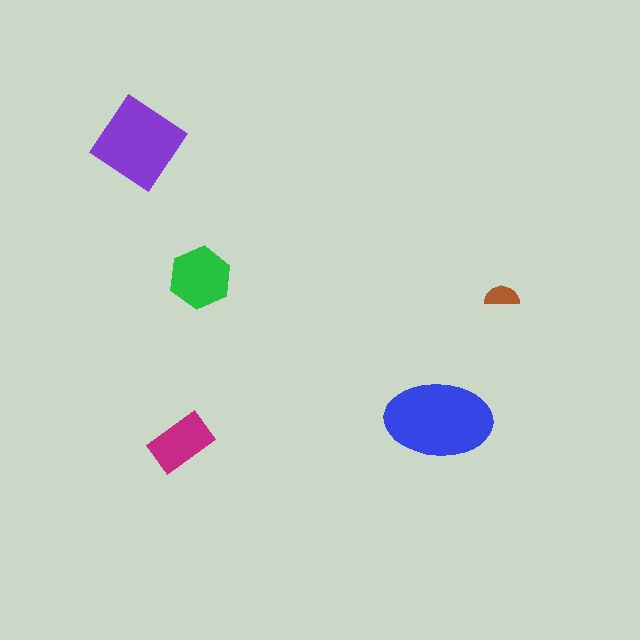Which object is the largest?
The blue ellipse.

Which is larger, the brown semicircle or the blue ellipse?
The blue ellipse.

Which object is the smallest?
The brown semicircle.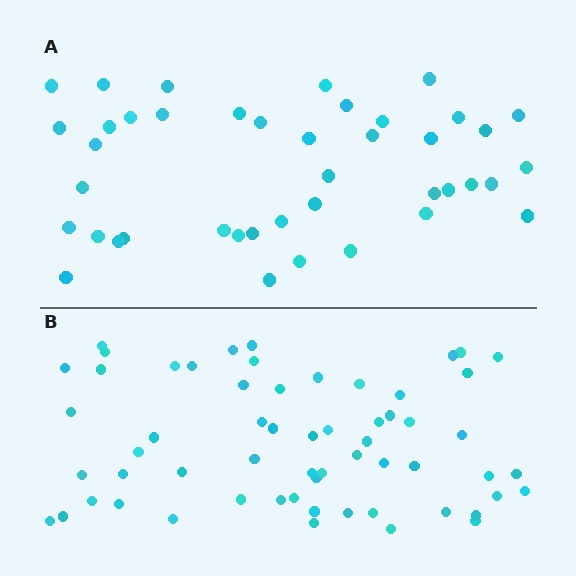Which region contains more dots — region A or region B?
Region B (the bottom region) has more dots.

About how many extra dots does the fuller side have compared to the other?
Region B has approximately 20 more dots than region A.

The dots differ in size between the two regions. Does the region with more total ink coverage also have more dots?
No. Region A has more total ink coverage because its dots are larger, but region B actually contains more individual dots. Total area can be misleading — the number of items is what matters here.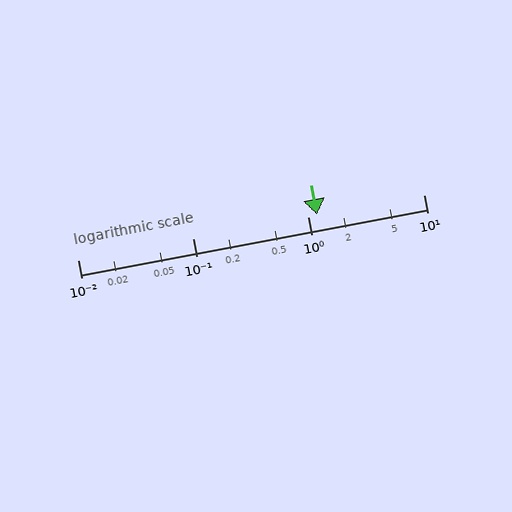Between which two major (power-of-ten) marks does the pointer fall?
The pointer is between 1 and 10.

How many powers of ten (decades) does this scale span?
The scale spans 3 decades, from 0.01 to 10.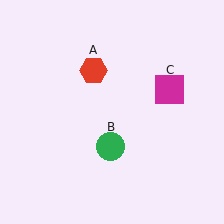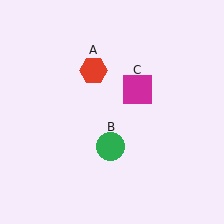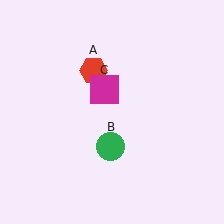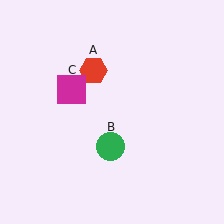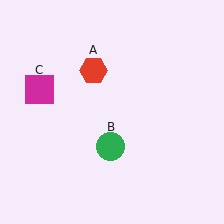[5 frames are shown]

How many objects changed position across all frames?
1 object changed position: magenta square (object C).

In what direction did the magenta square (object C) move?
The magenta square (object C) moved left.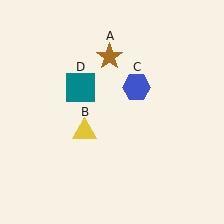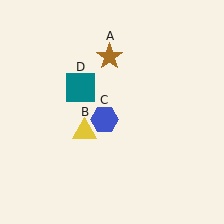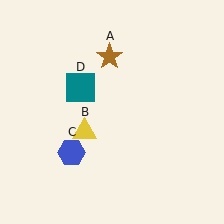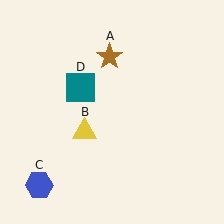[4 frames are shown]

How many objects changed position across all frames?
1 object changed position: blue hexagon (object C).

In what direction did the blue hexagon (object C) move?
The blue hexagon (object C) moved down and to the left.